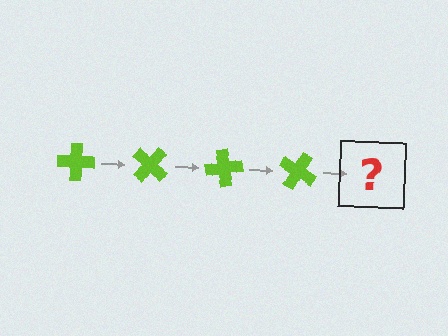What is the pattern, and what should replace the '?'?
The pattern is that the cross rotates 40 degrees each step. The '?' should be a lime cross rotated 160 degrees.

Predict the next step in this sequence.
The next step is a lime cross rotated 160 degrees.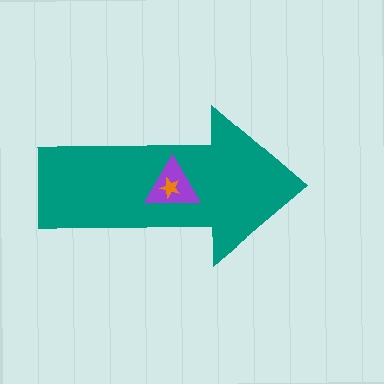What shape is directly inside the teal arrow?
The purple triangle.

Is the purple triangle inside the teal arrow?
Yes.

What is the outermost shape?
The teal arrow.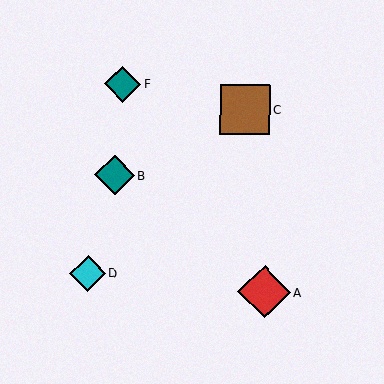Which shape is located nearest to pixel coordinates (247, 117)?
The brown square (labeled C) at (245, 109) is nearest to that location.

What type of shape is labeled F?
Shape F is a teal diamond.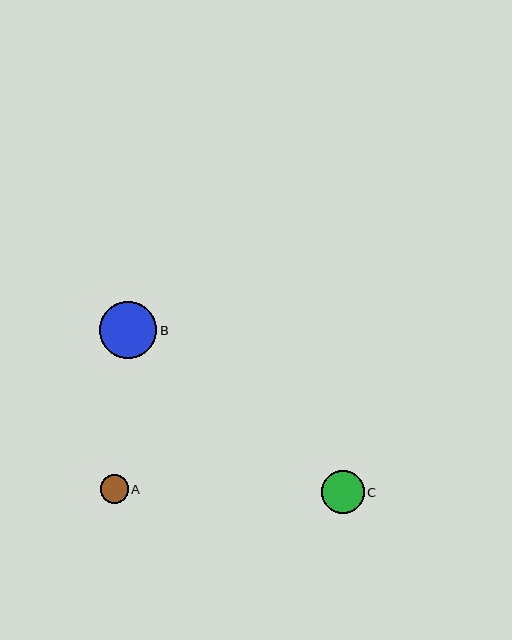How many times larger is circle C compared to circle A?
Circle C is approximately 1.5 times the size of circle A.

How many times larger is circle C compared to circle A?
Circle C is approximately 1.5 times the size of circle A.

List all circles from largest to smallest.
From largest to smallest: B, C, A.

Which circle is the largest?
Circle B is the largest with a size of approximately 57 pixels.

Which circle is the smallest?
Circle A is the smallest with a size of approximately 28 pixels.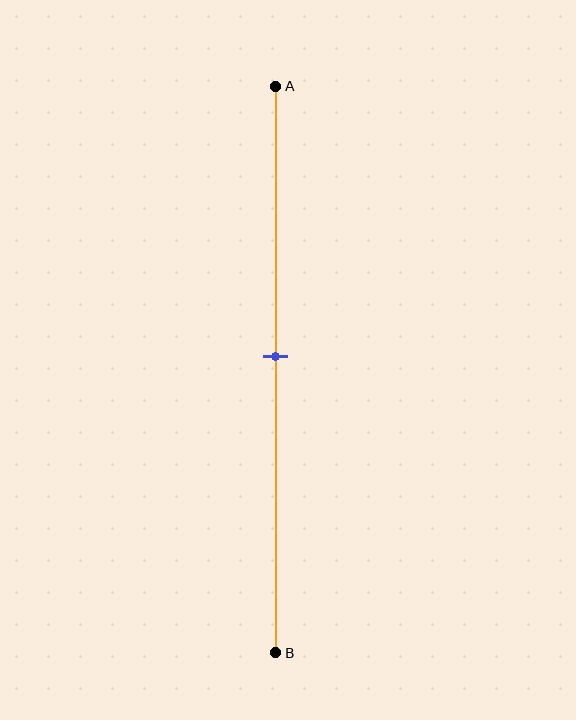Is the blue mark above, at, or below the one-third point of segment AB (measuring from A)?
The blue mark is below the one-third point of segment AB.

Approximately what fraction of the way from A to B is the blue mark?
The blue mark is approximately 50% of the way from A to B.